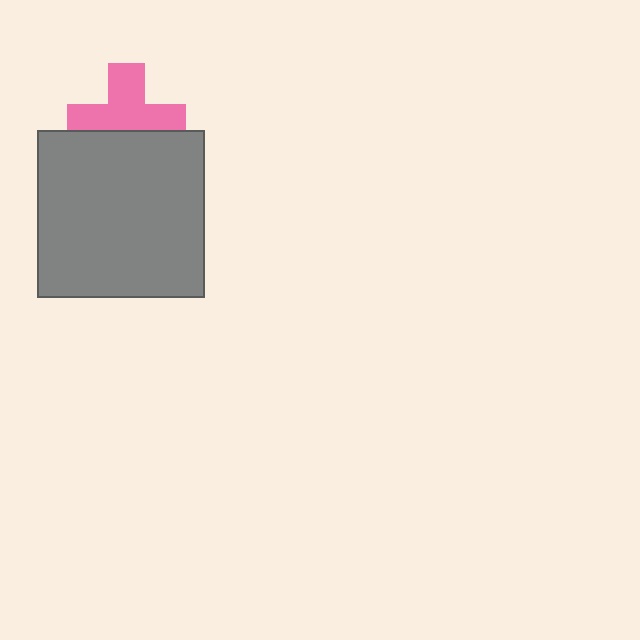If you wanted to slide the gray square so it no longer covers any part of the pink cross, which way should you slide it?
Slide it down — that is the most direct way to separate the two shapes.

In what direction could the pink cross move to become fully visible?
The pink cross could move up. That would shift it out from behind the gray square entirely.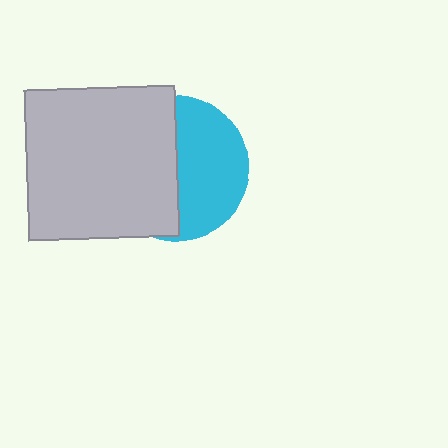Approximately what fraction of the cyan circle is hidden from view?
Roughly 51% of the cyan circle is hidden behind the light gray square.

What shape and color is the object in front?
The object in front is a light gray square.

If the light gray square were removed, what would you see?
You would see the complete cyan circle.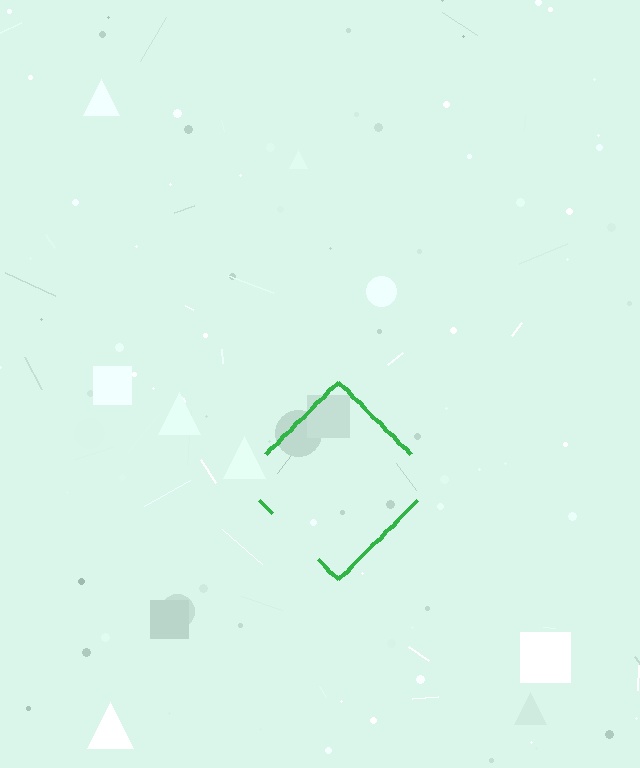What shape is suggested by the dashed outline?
The dashed outline suggests a diamond.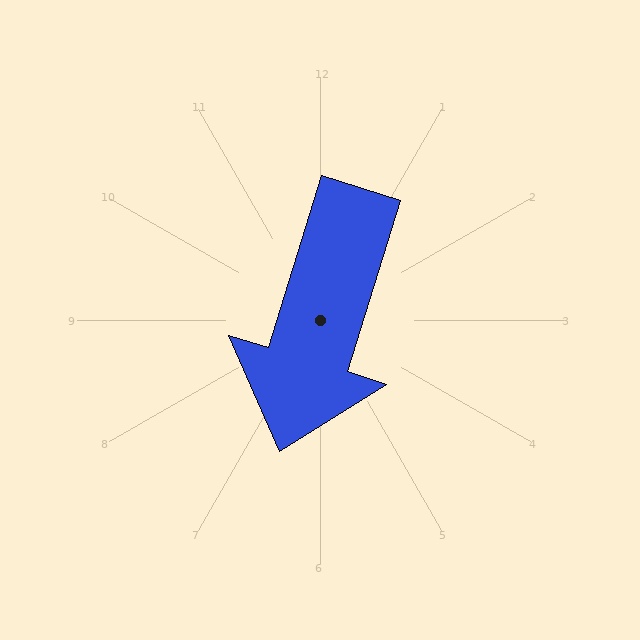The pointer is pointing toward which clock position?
Roughly 7 o'clock.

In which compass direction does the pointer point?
South.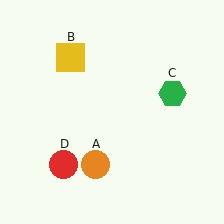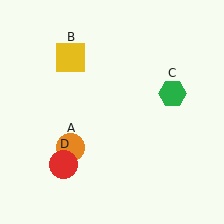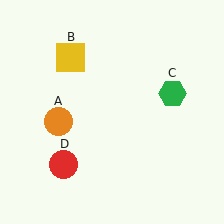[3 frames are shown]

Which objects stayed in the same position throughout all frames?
Yellow square (object B) and green hexagon (object C) and red circle (object D) remained stationary.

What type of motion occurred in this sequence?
The orange circle (object A) rotated clockwise around the center of the scene.